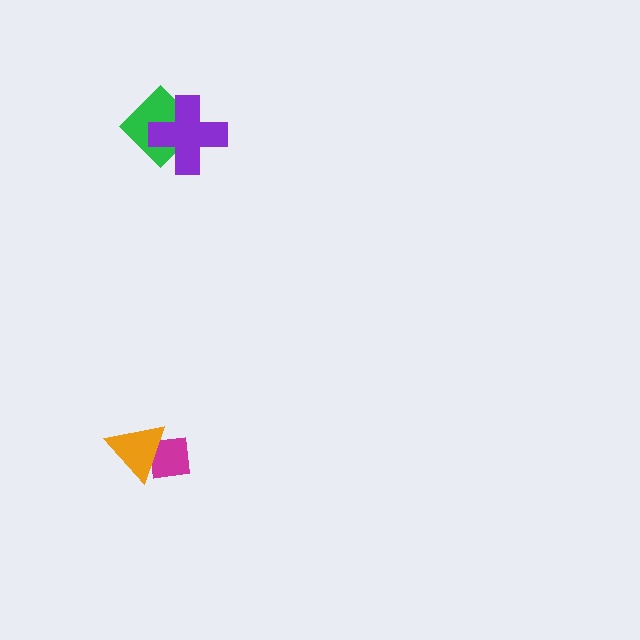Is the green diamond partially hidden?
Yes, it is partially covered by another shape.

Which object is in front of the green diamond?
The purple cross is in front of the green diamond.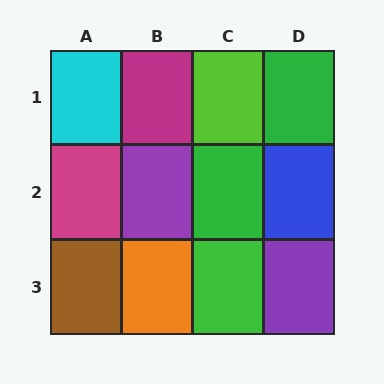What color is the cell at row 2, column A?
Magenta.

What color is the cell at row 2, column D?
Blue.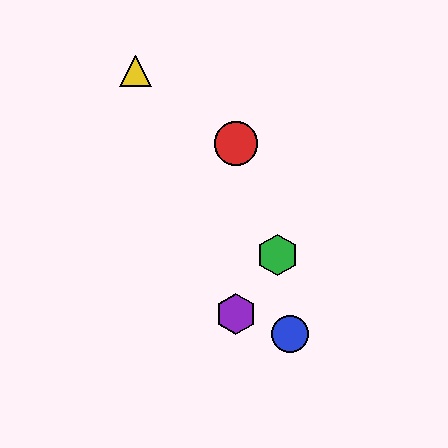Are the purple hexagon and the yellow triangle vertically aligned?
No, the purple hexagon is at x≈236 and the yellow triangle is at x≈135.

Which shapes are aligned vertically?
The red circle, the purple hexagon are aligned vertically.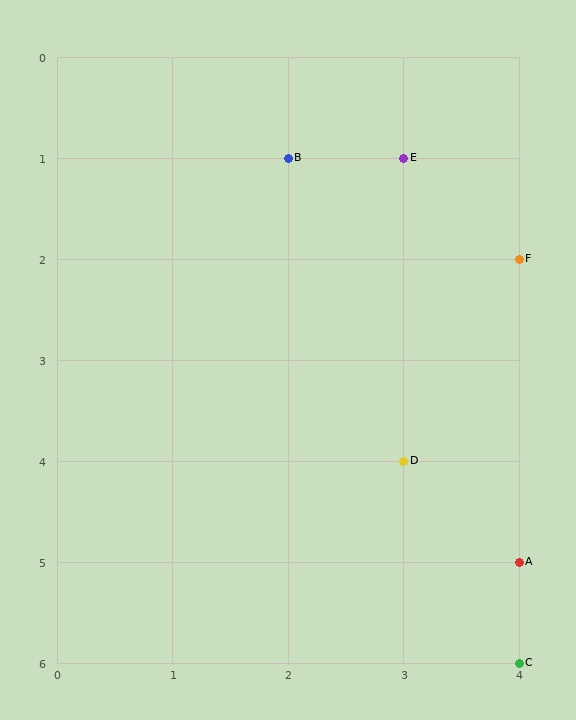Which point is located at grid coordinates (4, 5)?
Point A is at (4, 5).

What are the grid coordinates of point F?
Point F is at grid coordinates (4, 2).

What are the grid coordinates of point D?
Point D is at grid coordinates (3, 4).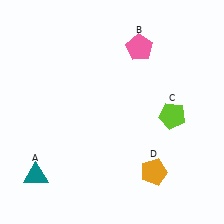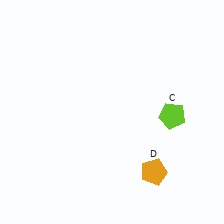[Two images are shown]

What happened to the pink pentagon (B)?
The pink pentagon (B) was removed in Image 2. It was in the top-right area of Image 1.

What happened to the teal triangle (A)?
The teal triangle (A) was removed in Image 2. It was in the bottom-left area of Image 1.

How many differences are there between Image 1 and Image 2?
There are 2 differences between the two images.